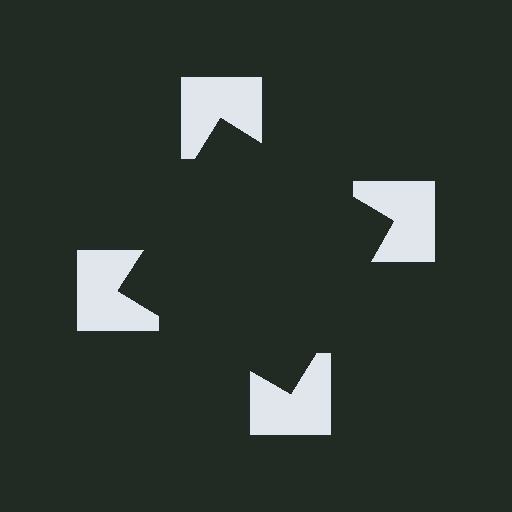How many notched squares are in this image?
There are 4 — one at each vertex of the illusory square.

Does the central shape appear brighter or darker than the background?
It typically appears slightly darker than the background, even though no actual brightness change is drawn.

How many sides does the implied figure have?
4 sides.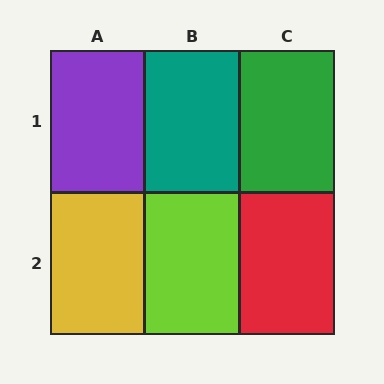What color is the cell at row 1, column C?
Green.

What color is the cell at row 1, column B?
Teal.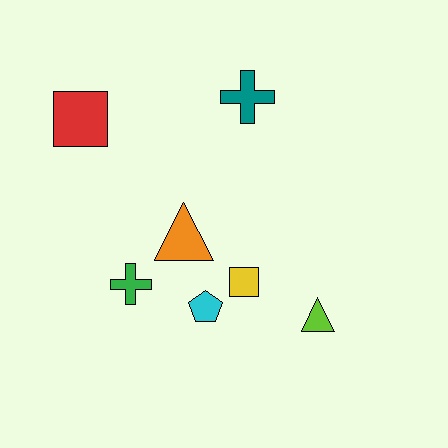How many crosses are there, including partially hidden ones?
There are 2 crosses.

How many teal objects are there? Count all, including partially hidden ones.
There is 1 teal object.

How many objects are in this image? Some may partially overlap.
There are 7 objects.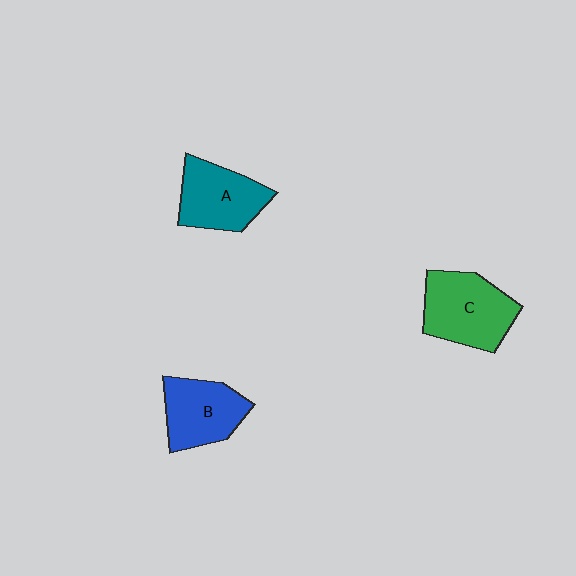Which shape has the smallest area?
Shape B (blue).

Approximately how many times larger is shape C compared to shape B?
Approximately 1.2 times.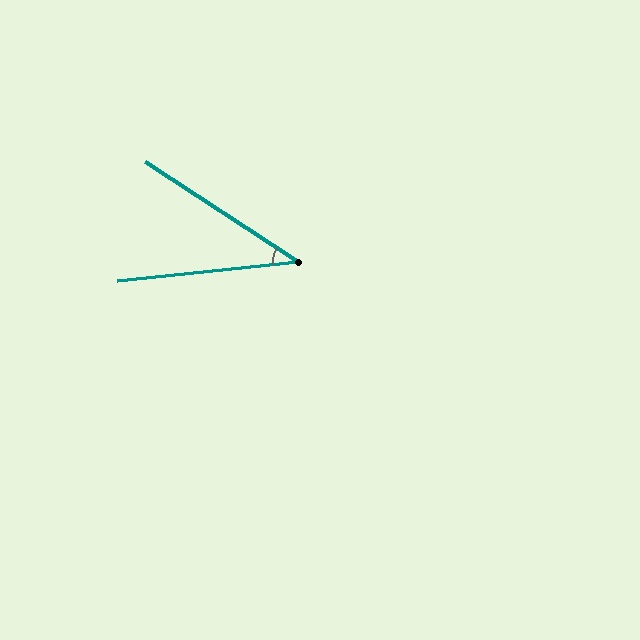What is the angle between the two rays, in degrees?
Approximately 39 degrees.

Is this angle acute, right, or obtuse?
It is acute.